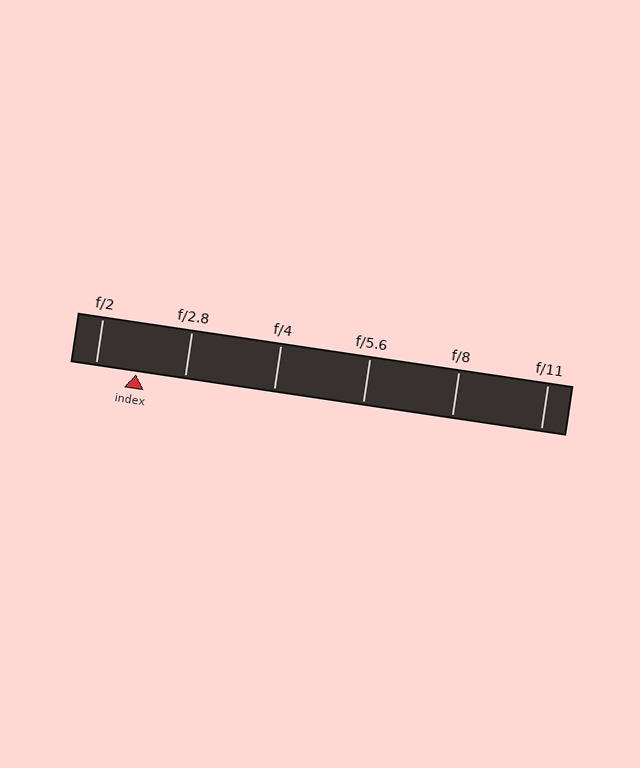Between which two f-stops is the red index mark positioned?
The index mark is between f/2 and f/2.8.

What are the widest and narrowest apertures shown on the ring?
The widest aperture shown is f/2 and the narrowest is f/11.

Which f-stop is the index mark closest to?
The index mark is closest to f/2.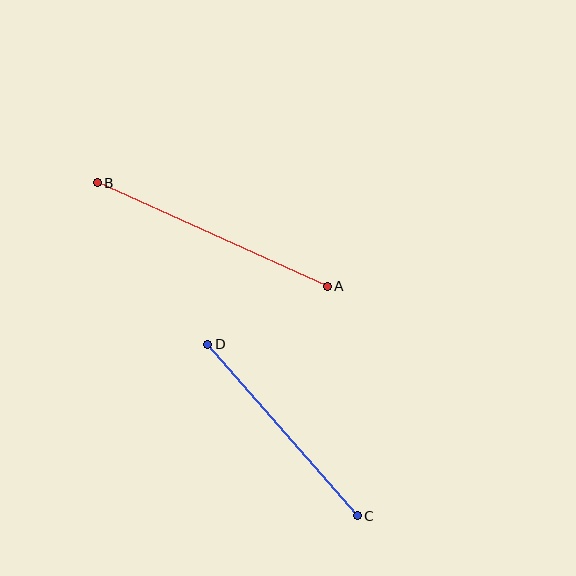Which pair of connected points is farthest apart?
Points A and B are farthest apart.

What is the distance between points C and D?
The distance is approximately 227 pixels.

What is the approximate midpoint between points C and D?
The midpoint is at approximately (283, 430) pixels.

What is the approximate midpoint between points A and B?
The midpoint is at approximately (212, 235) pixels.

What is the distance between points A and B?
The distance is approximately 252 pixels.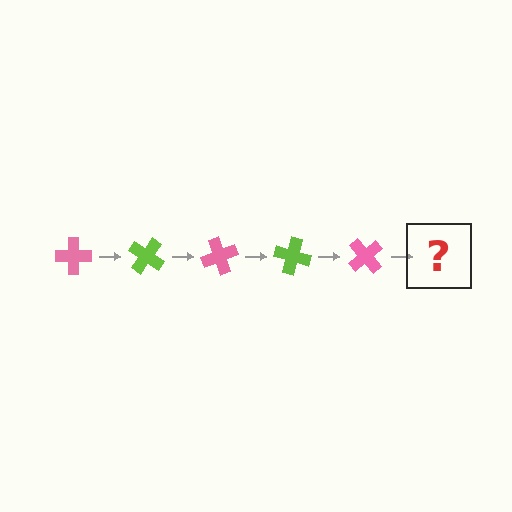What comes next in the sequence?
The next element should be a lime cross, rotated 175 degrees from the start.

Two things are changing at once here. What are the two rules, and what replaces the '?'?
The two rules are that it rotates 35 degrees each step and the color cycles through pink and lime. The '?' should be a lime cross, rotated 175 degrees from the start.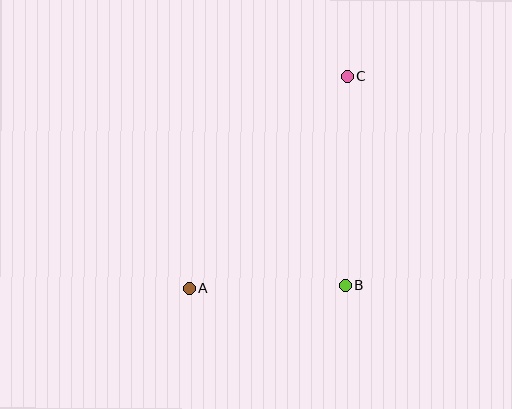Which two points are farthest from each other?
Points A and C are farthest from each other.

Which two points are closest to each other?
Points A and B are closest to each other.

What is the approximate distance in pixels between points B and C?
The distance between B and C is approximately 209 pixels.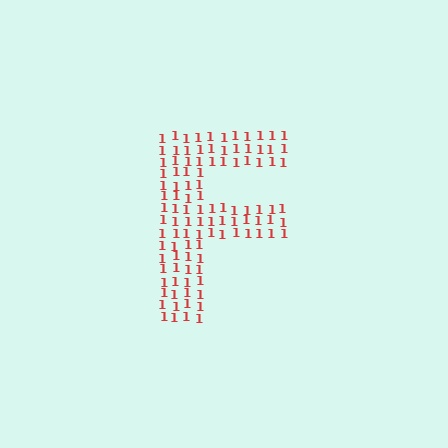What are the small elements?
The small elements are digit 1's.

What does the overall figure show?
The overall figure shows the letter F.